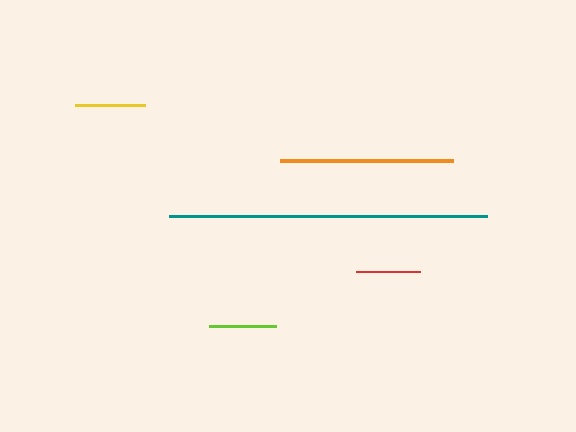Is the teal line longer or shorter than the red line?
The teal line is longer than the red line.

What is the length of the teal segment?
The teal segment is approximately 318 pixels long.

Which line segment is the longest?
The teal line is the longest at approximately 318 pixels.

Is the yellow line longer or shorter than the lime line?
The yellow line is longer than the lime line.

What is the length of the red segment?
The red segment is approximately 64 pixels long.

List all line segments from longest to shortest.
From longest to shortest: teal, orange, yellow, lime, red.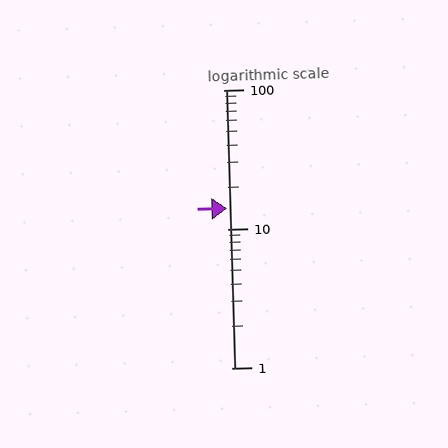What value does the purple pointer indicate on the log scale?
The pointer indicates approximately 14.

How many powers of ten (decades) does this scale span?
The scale spans 2 decades, from 1 to 100.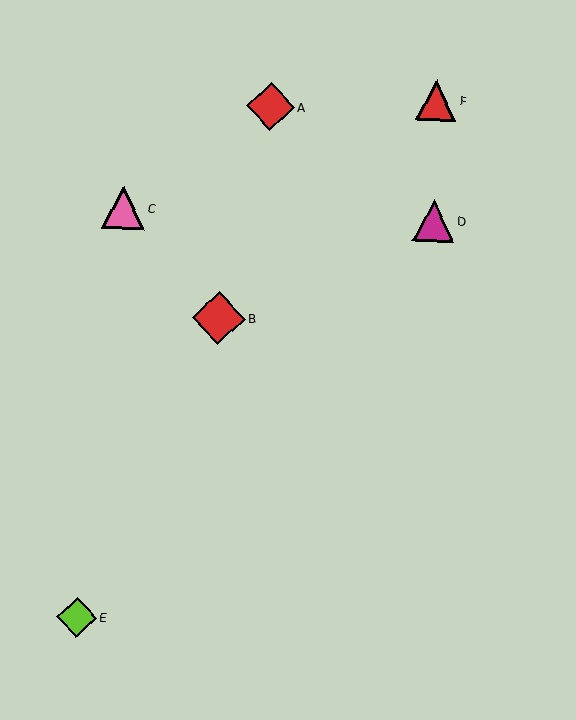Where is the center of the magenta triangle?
The center of the magenta triangle is at (433, 220).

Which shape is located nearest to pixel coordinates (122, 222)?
The pink triangle (labeled C) at (124, 207) is nearest to that location.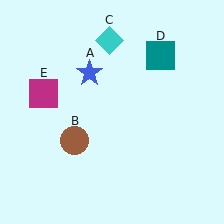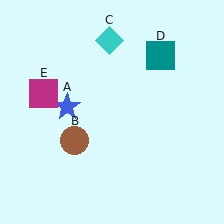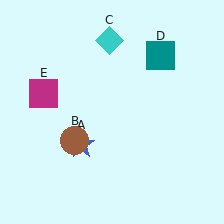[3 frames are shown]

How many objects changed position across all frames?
1 object changed position: blue star (object A).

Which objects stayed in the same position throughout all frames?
Brown circle (object B) and cyan diamond (object C) and teal square (object D) and magenta square (object E) remained stationary.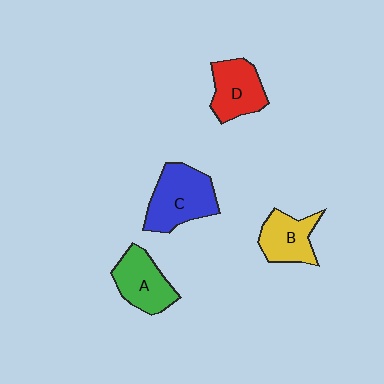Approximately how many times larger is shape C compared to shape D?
Approximately 1.3 times.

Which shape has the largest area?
Shape C (blue).